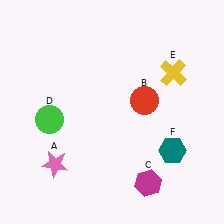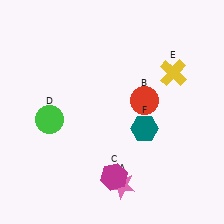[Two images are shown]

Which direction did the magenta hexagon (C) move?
The magenta hexagon (C) moved left.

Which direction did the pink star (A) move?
The pink star (A) moved right.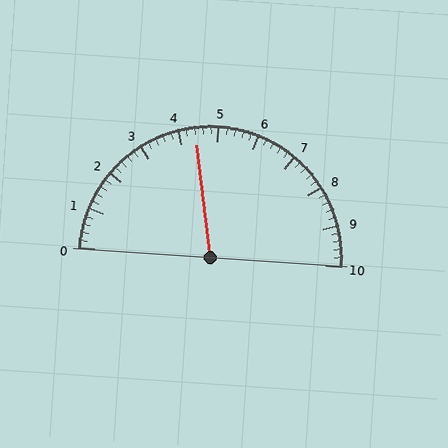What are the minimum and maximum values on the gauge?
The gauge ranges from 0 to 10.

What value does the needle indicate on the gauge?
The needle indicates approximately 4.4.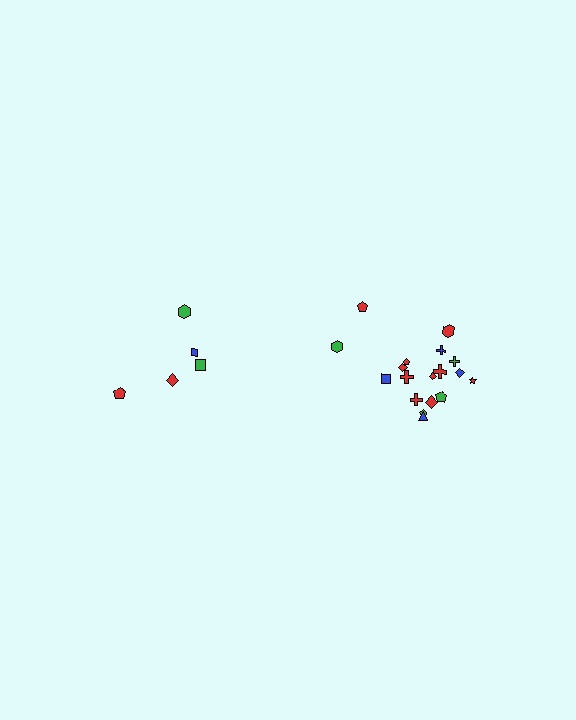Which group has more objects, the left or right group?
The right group.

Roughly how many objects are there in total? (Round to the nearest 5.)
Roughly 25 objects in total.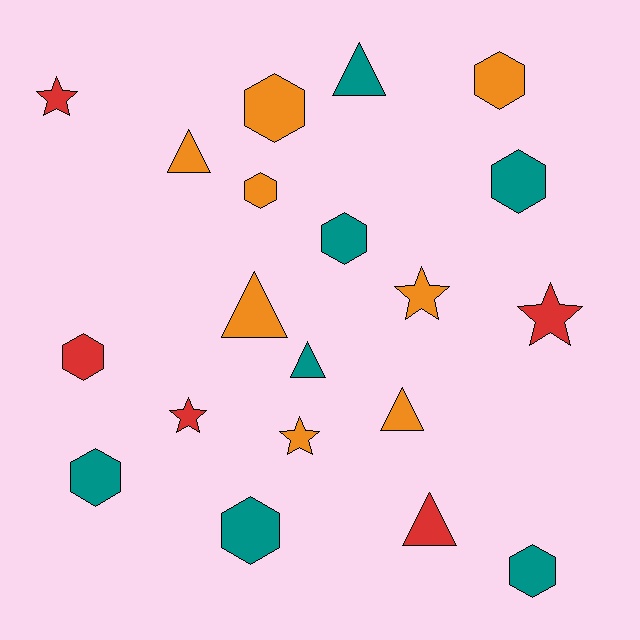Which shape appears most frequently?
Hexagon, with 9 objects.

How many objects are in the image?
There are 20 objects.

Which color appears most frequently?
Orange, with 8 objects.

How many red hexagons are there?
There is 1 red hexagon.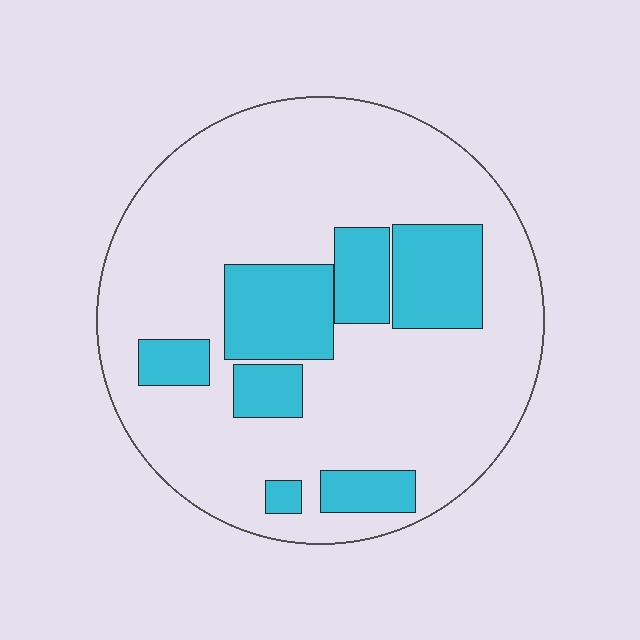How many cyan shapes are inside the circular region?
7.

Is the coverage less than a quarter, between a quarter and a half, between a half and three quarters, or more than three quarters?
Less than a quarter.